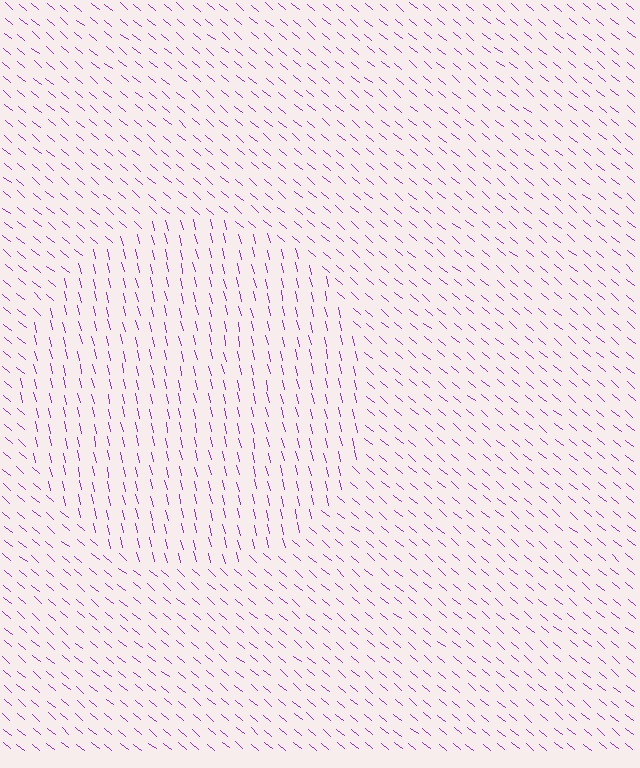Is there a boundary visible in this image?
Yes, there is a texture boundary formed by a change in line orientation.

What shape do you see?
I see a circle.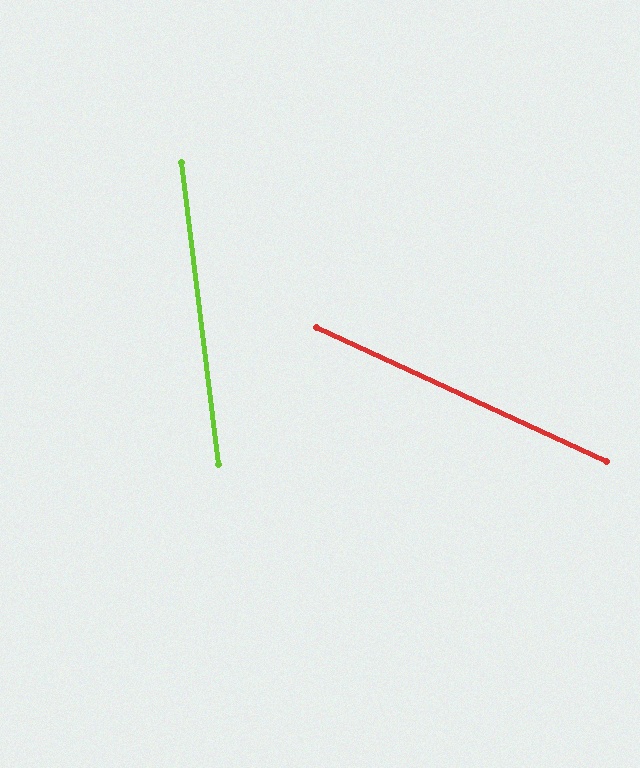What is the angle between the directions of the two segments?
Approximately 58 degrees.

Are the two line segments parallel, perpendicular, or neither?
Neither parallel nor perpendicular — they differ by about 58°.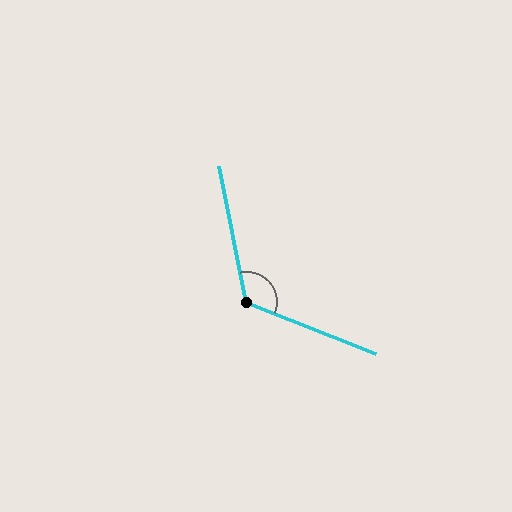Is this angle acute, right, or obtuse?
It is obtuse.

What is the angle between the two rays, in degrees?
Approximately 123 degrees.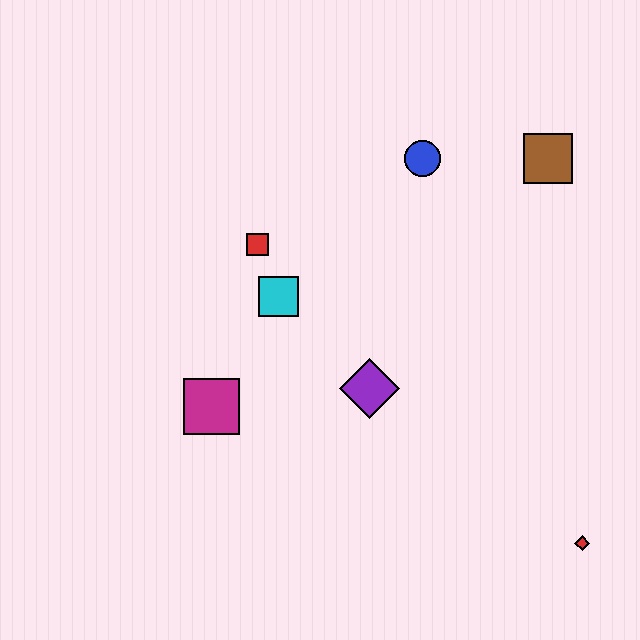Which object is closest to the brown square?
The blue circle is closest to the brown square.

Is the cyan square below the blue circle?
Yes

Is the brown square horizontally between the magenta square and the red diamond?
Yes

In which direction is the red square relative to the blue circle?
The red square is to the left of the blue circle.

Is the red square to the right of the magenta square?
Yes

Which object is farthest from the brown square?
The magenta square is farthest from the brown square.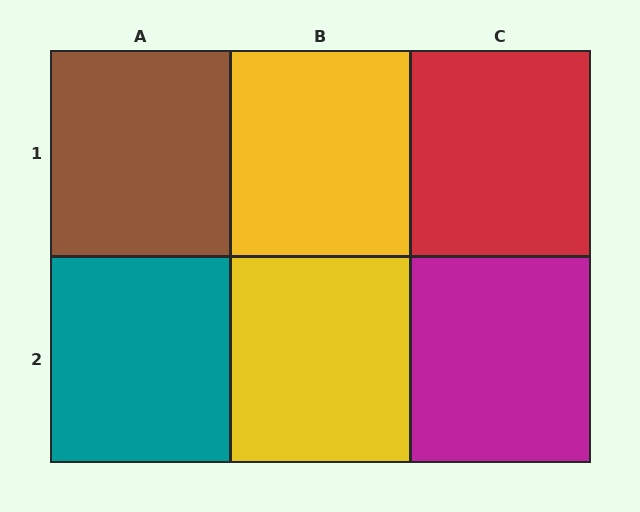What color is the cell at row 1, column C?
Red.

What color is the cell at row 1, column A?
Brown.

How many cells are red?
1 cell is red.